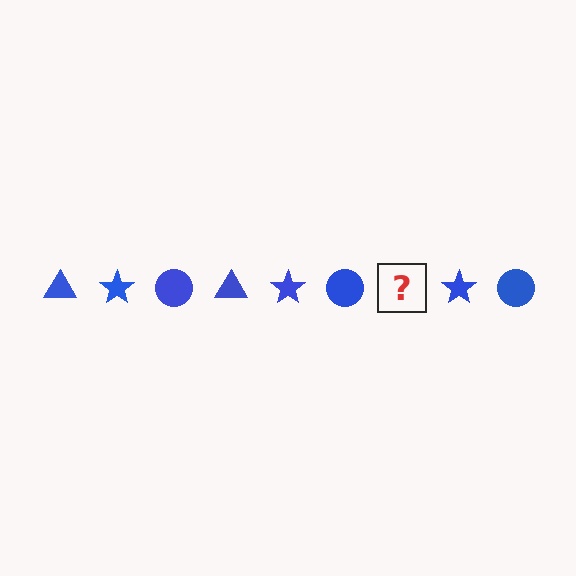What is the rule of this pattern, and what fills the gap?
The rule is that the pattern cycles through triangle, star, circle shapes in blue. The gap should be filled with a blue triangle.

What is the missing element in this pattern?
The missing element is a blue triangle.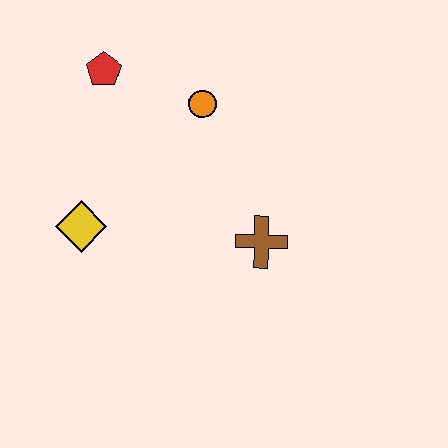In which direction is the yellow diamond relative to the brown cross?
The yellow diamond is to the left of the brown cross.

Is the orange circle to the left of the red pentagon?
No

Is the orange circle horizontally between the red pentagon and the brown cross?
Yes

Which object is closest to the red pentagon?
The orange circle is closest to the red pentagon.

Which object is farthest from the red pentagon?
The brown cross is farthest from the red pentagon.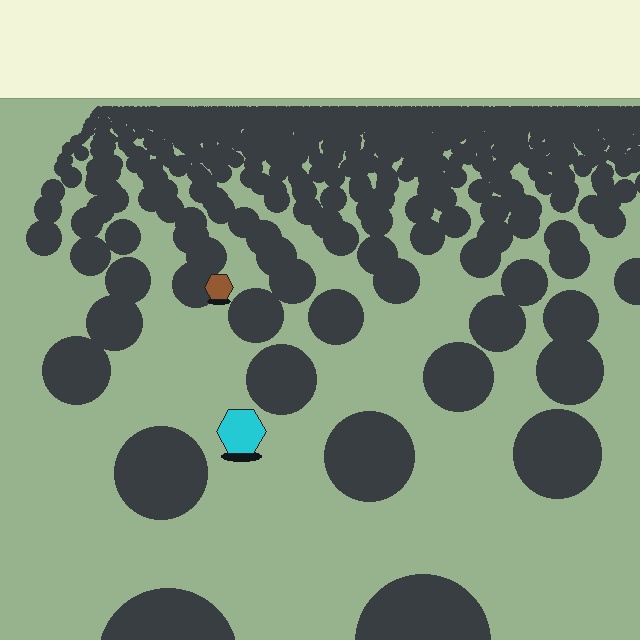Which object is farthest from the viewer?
The brown hexagon is farthest from the viewer. It appears smaller and the ground texture around it is denser.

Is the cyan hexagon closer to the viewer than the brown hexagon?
Yes. The cyan hexagon is closer — you can tell from the texture gradient: the ground texture is coarser near it.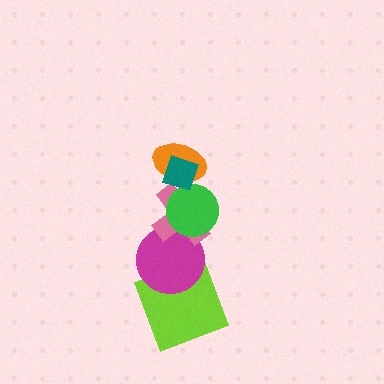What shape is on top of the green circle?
The orange ellipse is on top of the green circle.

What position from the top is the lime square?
The lime square is 6th from the top.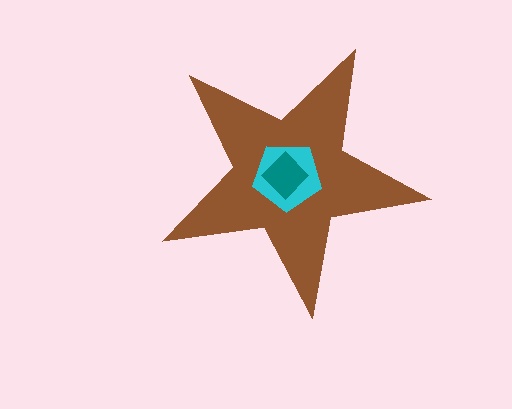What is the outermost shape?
The brown star.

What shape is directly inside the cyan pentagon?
The teal diamond.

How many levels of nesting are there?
3.